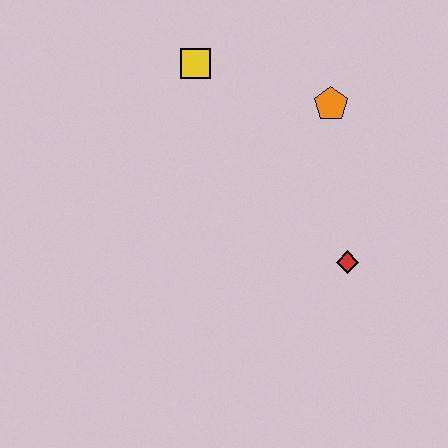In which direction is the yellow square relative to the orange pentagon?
The yellow square is to the left of the orange pentagon.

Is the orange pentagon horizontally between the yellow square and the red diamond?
Yes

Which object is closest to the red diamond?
The orange pentagon is closest to the red diamond.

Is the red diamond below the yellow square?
Yes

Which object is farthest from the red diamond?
The yellow square is farthest from the red diamond.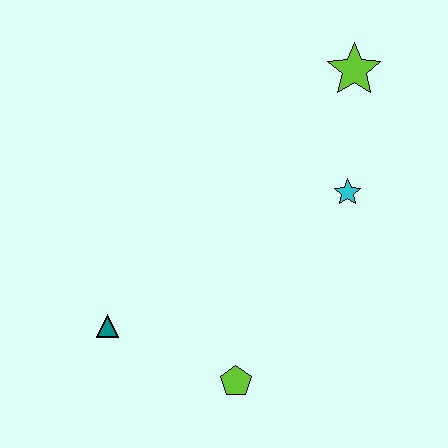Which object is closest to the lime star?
The cyan star is closest to the lime star.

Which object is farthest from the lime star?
The teal triangle is farthest from the lime star.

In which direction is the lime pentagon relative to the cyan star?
The lime pentagon is below the cyan star.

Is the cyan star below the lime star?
Yes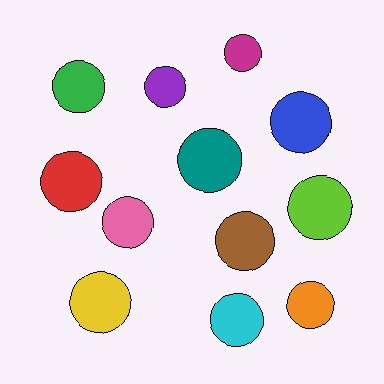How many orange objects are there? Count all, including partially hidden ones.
There is 1 orange object.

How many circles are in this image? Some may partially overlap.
There are 12 circles.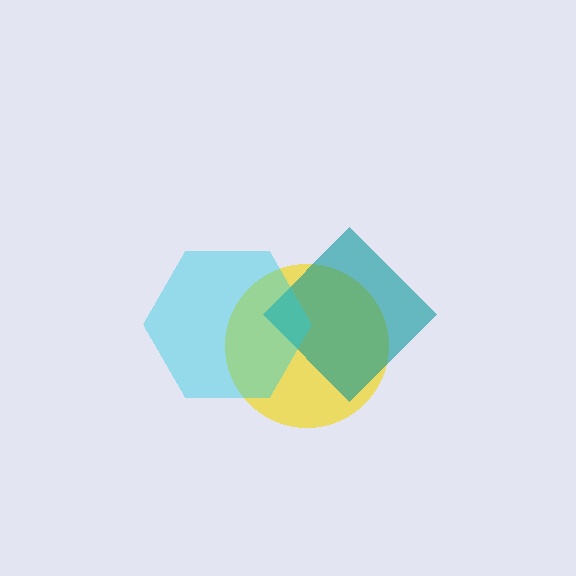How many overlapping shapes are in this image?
There are 3 overlapping shapes in the image.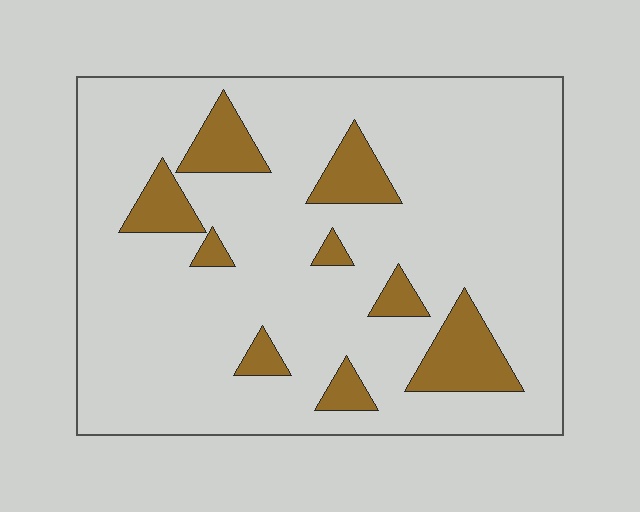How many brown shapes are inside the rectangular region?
9.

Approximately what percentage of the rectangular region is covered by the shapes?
Approximately 15%.